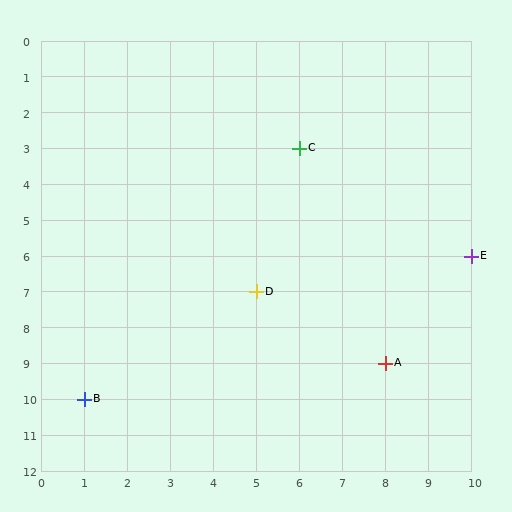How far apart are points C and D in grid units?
Points C and D are 1 column and 4 rows apart (about 4.1 grid units diagonally).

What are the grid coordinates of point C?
Point C is at grid coordinates (6, 3).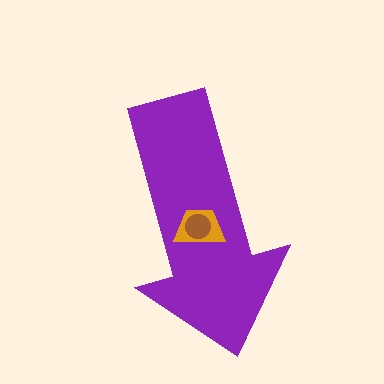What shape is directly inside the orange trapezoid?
The brown circle.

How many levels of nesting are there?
3.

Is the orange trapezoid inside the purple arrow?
Yes.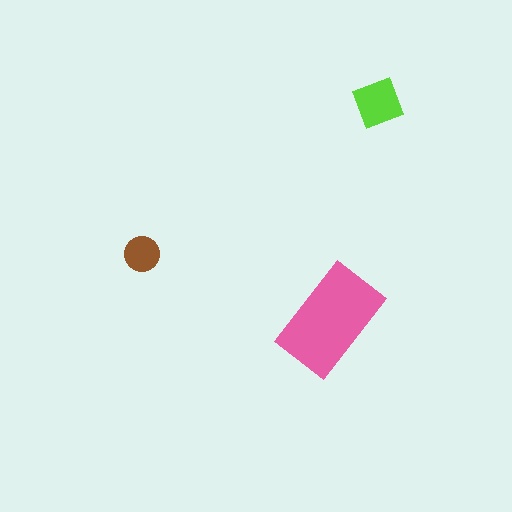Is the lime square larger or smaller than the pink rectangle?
Smaller.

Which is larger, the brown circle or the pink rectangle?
The pink rectangle.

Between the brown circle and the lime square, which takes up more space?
The lime square.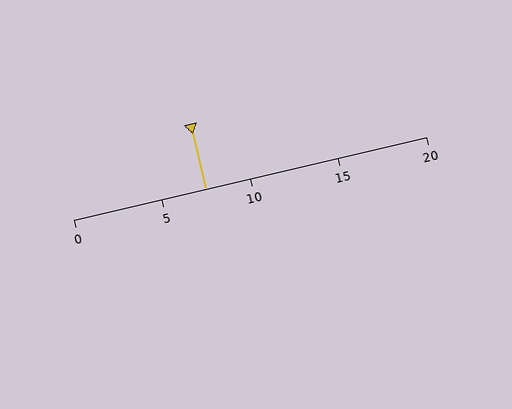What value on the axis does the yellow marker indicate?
The marker indicates approximately 7.5.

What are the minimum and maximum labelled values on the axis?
The axis runs from 0 to 20.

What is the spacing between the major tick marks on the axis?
The major ticks are spaced 5 apart.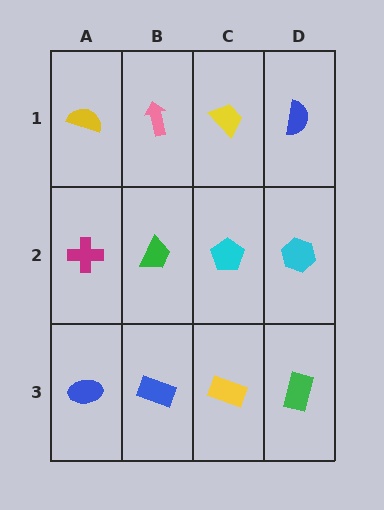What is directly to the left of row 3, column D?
A yellow rectangle.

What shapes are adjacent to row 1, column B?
A green trapezoid (row 2, column B), a yellow semicircle (row 1, column A), a yellow trapezoid (row 1, column C).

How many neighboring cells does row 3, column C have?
3.